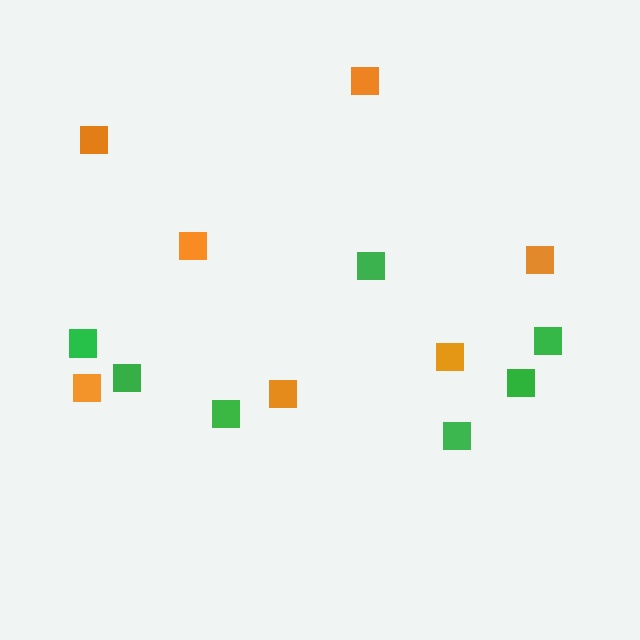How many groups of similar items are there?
There are 2 groups: one group of orange squares (7) and one group of green squares (7).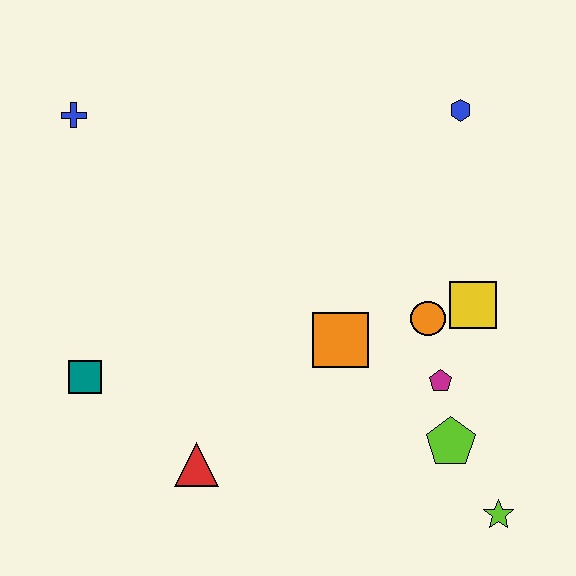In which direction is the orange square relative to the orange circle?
The orange square is to the left of the orange circle.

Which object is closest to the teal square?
The red triangle is closest to the teal square.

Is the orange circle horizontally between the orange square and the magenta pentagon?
Yes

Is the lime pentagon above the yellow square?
No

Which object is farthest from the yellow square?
The blue cross is farthest from the yellow square.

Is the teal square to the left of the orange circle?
Yes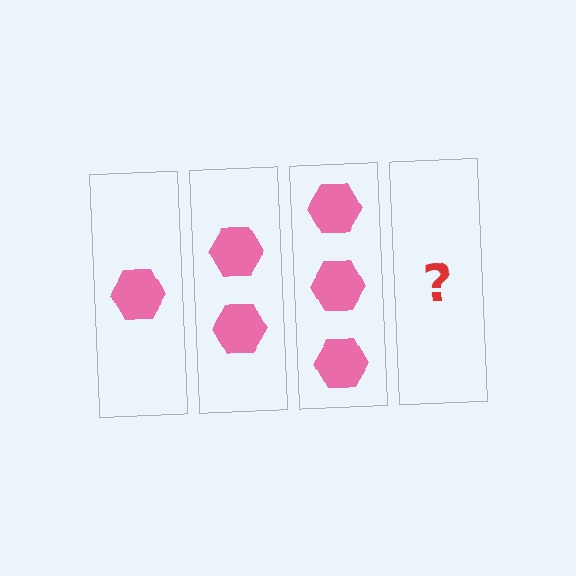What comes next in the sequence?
The next element should be 4 hexagons.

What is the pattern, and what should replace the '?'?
The pattern is that each step adds one more hexagon. The '?' should be 4 hexagons.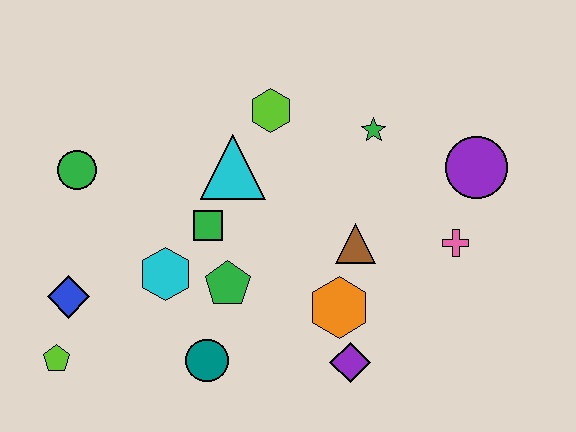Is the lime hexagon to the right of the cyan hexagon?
Yes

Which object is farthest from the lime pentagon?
The purple circle is farthest from the lime pentagon.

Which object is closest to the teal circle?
The green pentagon is closest to the teal circle.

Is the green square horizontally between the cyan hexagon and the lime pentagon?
No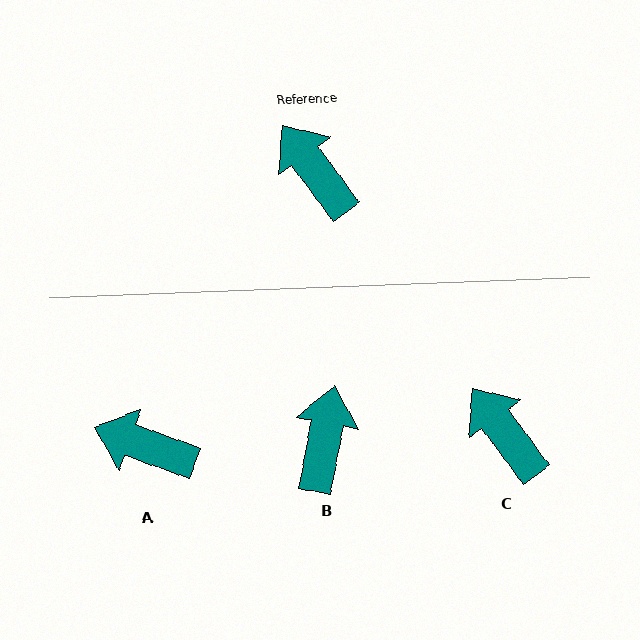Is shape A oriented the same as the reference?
No, it is off by about 33 degrees.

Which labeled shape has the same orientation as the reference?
C.